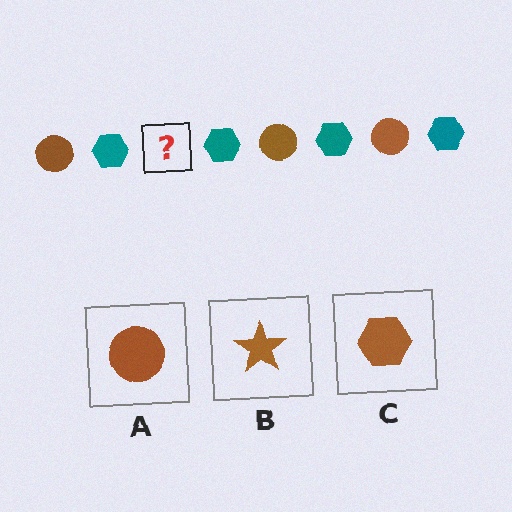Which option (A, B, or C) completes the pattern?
A.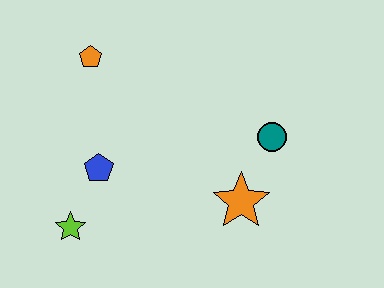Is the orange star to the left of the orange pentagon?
No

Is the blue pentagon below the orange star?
No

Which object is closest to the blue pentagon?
The lime star is closest to the blue pentagon.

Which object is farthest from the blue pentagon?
The teal circle is farthest from the blue pentagon.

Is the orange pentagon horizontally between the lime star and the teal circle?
Yes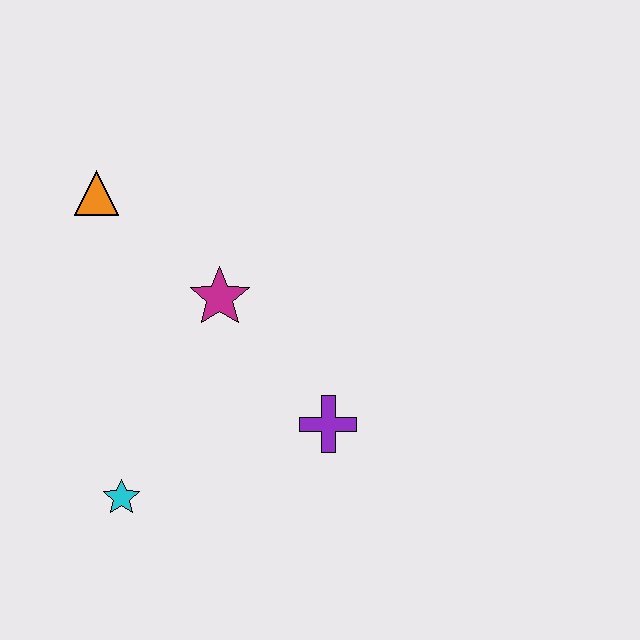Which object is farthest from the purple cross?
The orange triangle is farthest from the purple cross.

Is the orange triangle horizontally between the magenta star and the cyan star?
No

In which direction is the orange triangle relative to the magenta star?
The orange triangle is to the left of the magenta star.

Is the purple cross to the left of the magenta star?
No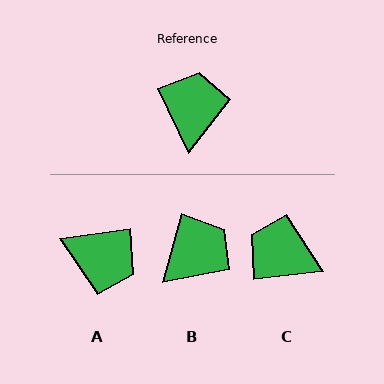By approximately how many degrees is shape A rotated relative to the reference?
Approximately 108 degrees clockwise.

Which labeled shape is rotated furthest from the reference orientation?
A, about 108 degrees away.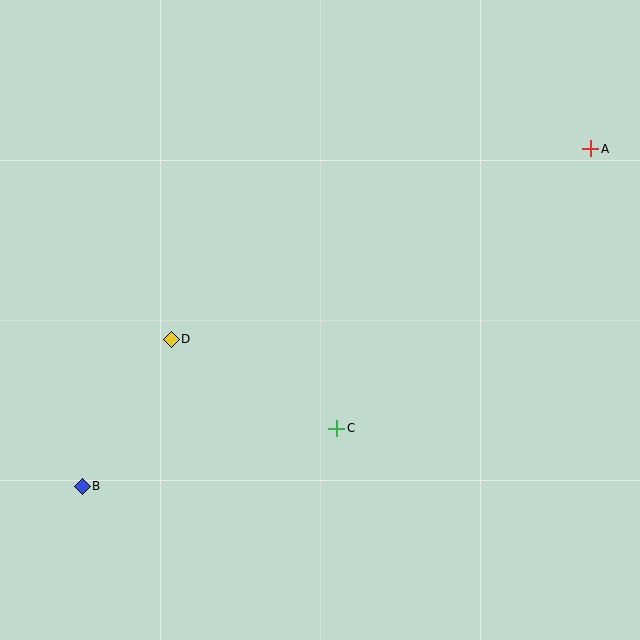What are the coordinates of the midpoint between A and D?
The midpoint between A and D is at (381, 244).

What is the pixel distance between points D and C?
The distance between D and C is 188 pixels.